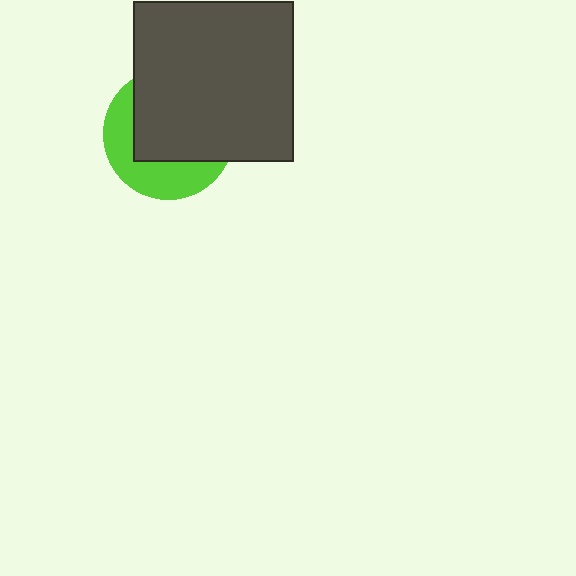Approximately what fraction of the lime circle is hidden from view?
Roughly 61% of the lime circle is hidden behind the dark gray square.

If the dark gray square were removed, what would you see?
You would see the complete lime circle.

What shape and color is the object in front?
The object in front is a dark gray square.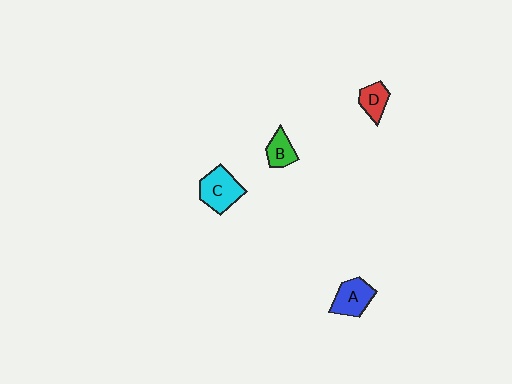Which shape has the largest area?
Shape C (cyan).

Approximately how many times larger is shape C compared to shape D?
Approximately 1.7 times.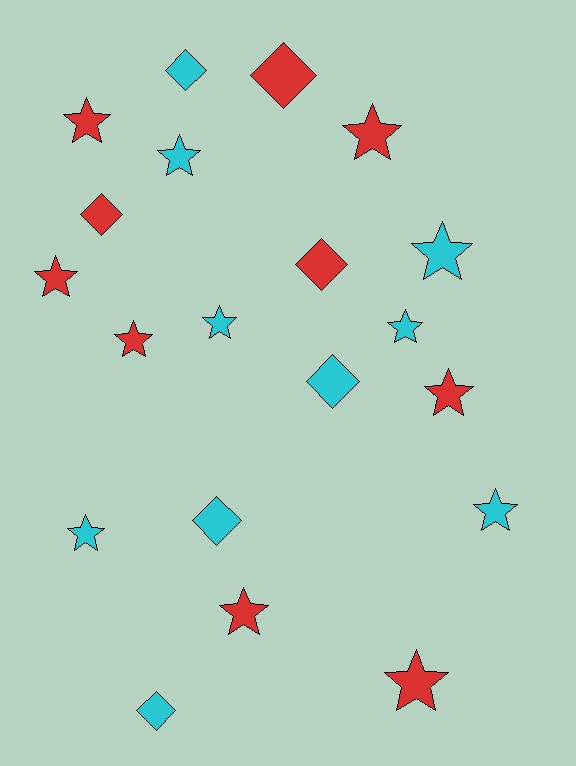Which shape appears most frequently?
Star, with 13 objects.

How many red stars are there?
There are 7 red stars.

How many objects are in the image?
There are 20 objects.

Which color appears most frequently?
Red, with 10 objects.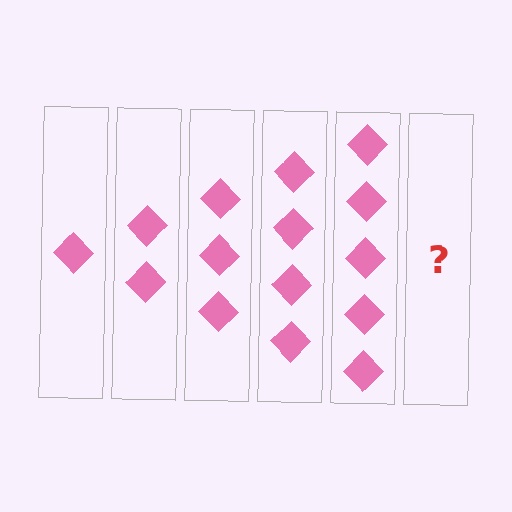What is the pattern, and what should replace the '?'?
The pattern is that each step adds one more diamond. The '?' should be 6 diamonds.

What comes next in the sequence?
The next element should be 6 diamonds.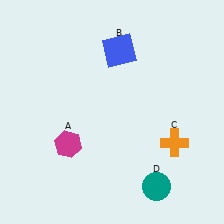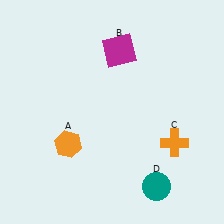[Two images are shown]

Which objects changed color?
A changed from magenta to orange. B changed from blue to magenta.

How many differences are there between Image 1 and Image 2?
There are 2 differences between the two images.